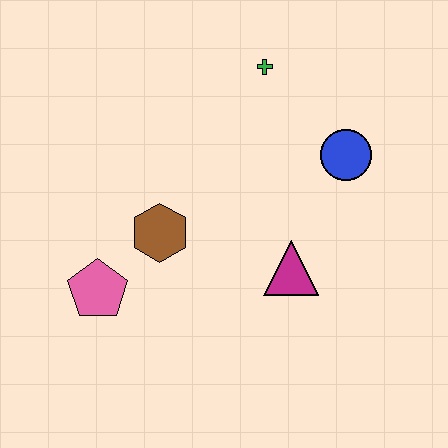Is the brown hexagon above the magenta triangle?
Yes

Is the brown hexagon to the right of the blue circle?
No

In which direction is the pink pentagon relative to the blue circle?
The pink pentagon is to the left of the blue circle.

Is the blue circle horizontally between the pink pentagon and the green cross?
No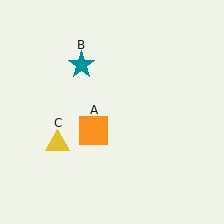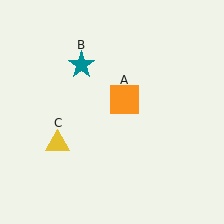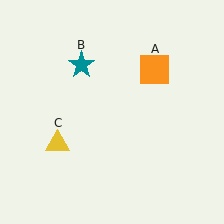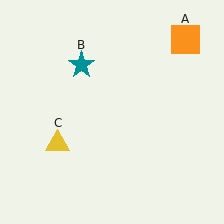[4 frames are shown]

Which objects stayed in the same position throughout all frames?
Teal star (object B) and yellow triangle (object C) remained stationary.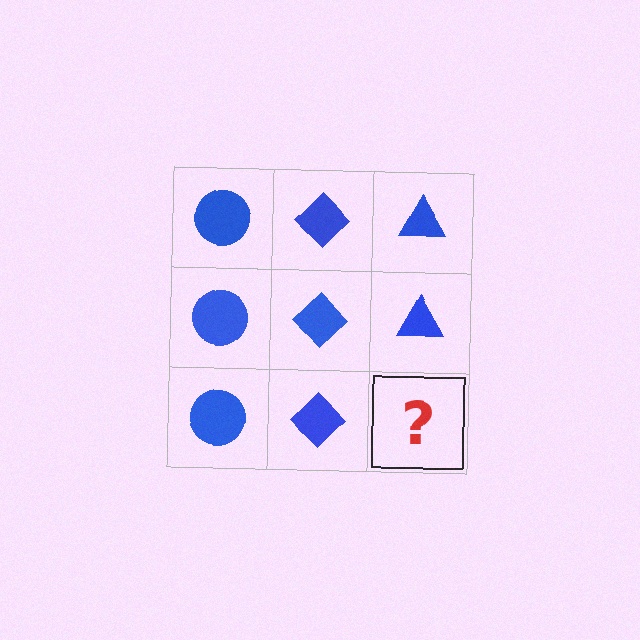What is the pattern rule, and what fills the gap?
The rule is that each column has a consistent shape. The gap should be filled with a blue triangle.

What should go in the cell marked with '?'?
The missing cell should contain a blue triangle.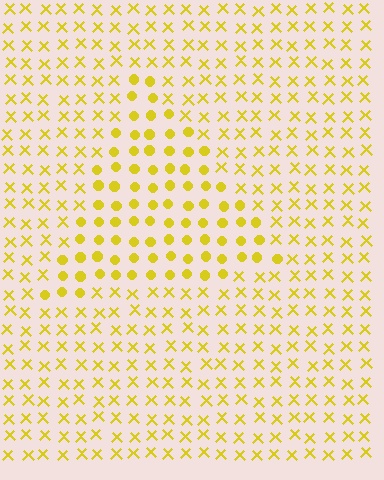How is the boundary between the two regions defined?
The boundary is defined by a change in element shape: circles inside vs. X marks outside. All elements share the same color and spacing.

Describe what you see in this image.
The image is filled with small yellow elements arranged in a uniform grid. A triangle-shaped region contains circles, while the surrounding area contains X marks. The boundary is defined purely by the change in element shape.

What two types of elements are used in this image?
The image uses circles inside the triangle region and X marks outside it.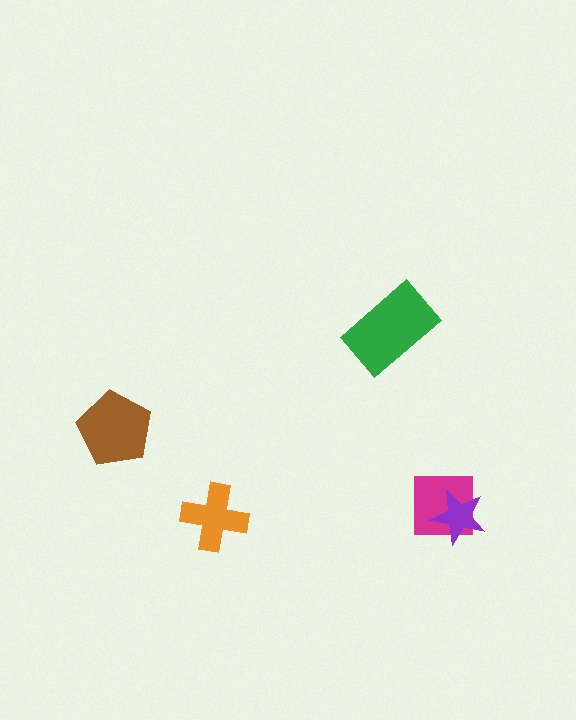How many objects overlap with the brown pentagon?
0 objects overlap with the brown pentagon.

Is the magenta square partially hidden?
Yes, it is partially covered by another shape.